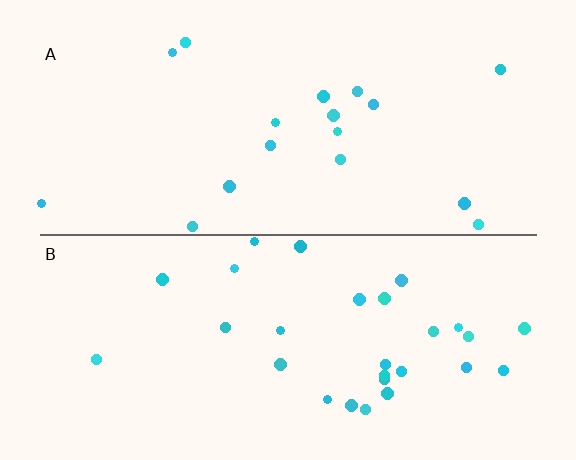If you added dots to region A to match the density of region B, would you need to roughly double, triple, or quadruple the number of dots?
Approximately double.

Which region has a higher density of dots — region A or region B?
B (the bottom).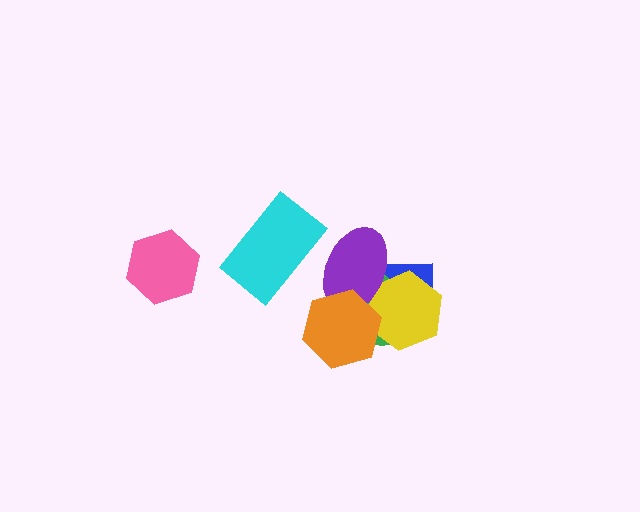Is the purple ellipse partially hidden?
Yes, it is partially covered by another shape.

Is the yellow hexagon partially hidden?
Yes, it is partially covered by another shape.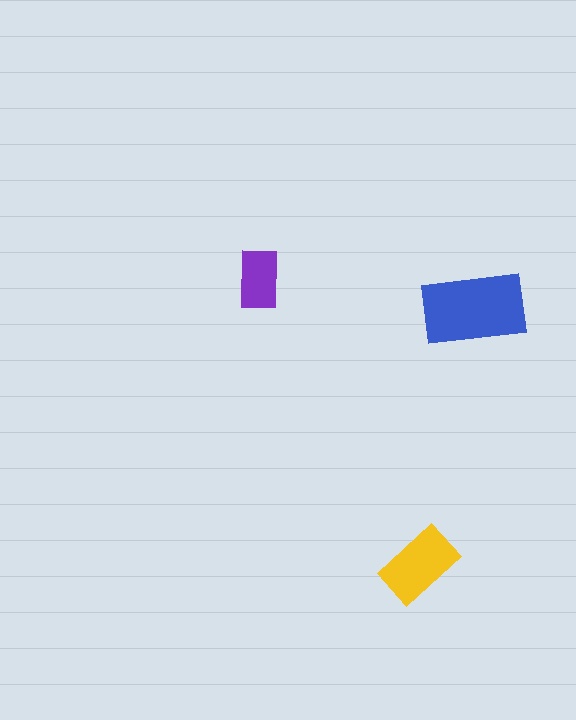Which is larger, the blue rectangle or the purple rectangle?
The blue one.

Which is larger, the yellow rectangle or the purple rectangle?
The yellow one.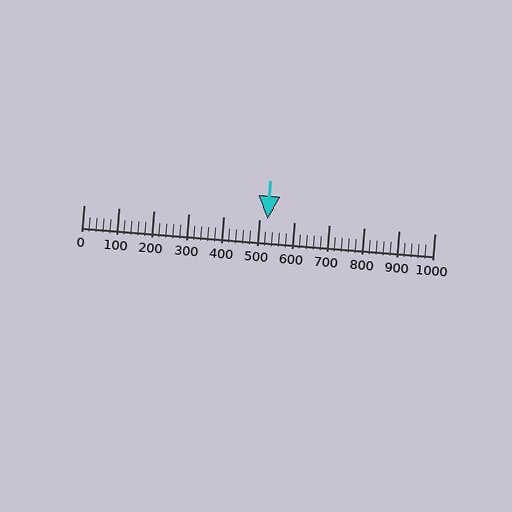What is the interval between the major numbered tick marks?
The major tick marks are spaced 100 units apart.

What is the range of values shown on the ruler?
The ruler shows values from 0 to 1000.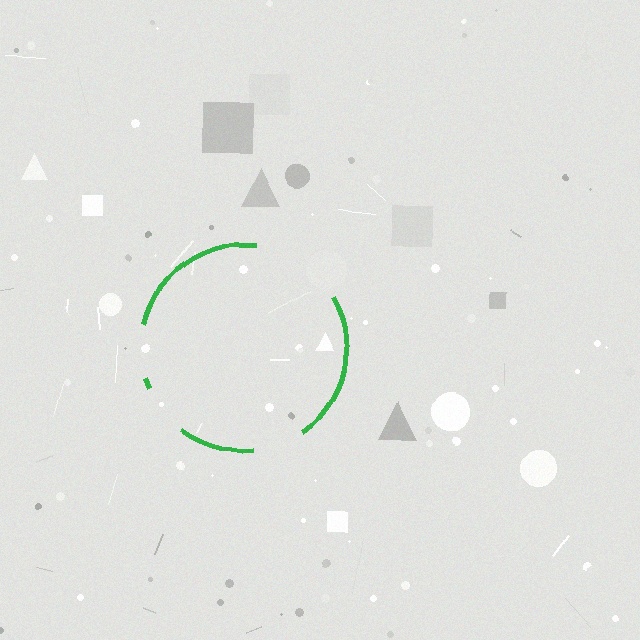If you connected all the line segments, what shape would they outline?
They would outline a circle.